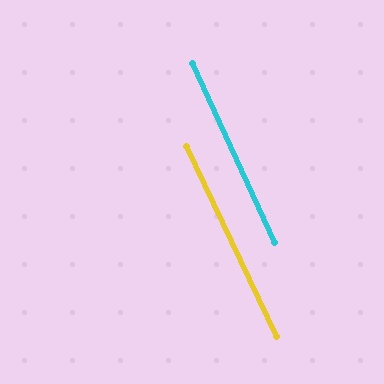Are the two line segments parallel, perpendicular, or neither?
Parallel — their directions differ by only 0.6°.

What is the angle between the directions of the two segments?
Approximately 1 degree.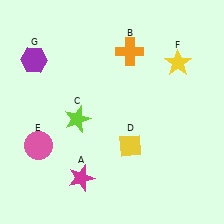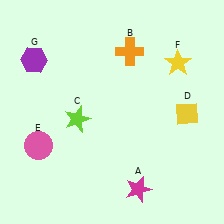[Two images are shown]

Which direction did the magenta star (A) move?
The magenta star (A) moved right.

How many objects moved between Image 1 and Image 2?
2 objects moved between the two images.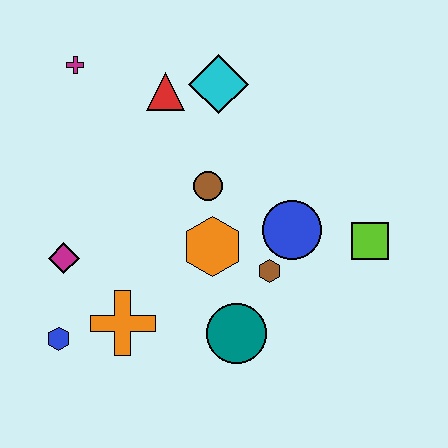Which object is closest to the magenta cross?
The red triangle is closest to the magenta cross.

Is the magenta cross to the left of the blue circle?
Yes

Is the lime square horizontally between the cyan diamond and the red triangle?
No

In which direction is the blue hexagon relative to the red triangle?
The blue hexagon is below the red triangle.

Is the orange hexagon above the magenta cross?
No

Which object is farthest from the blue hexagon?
The lime square is farthest from the blue hexagon.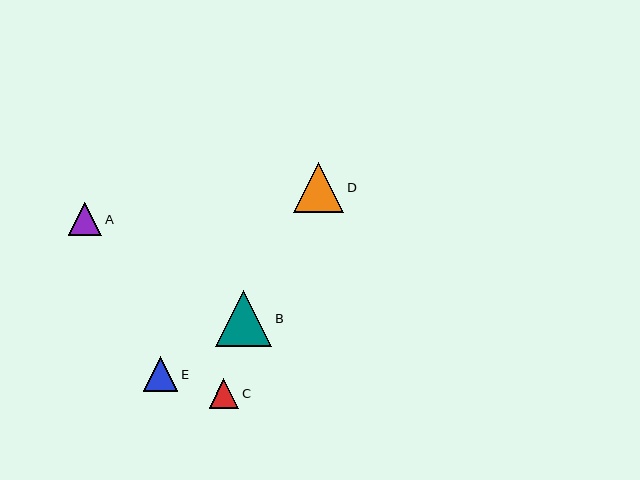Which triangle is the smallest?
Triangle C is the smallest with a size of approximately 29 pixels.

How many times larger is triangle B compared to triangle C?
Triangle B is approximately 1.9 times the size of triangle C.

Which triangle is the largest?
Triangle B is the largest with a size of approximately 56 pixels.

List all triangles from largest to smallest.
From largest to smallest: B, D, E, A, C.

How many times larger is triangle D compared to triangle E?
Triangle D is approximately 1.5 times the size of triangle E.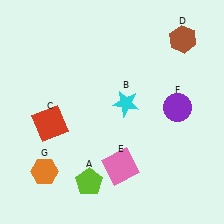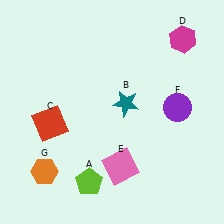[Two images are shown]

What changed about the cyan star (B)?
In Image 1, B is cyan. In Image 2, it changed to teal.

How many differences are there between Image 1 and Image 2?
There are 2 differences between the two images.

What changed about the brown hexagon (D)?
In Image 1, D is brown. In Image 2, it changed to magenta.